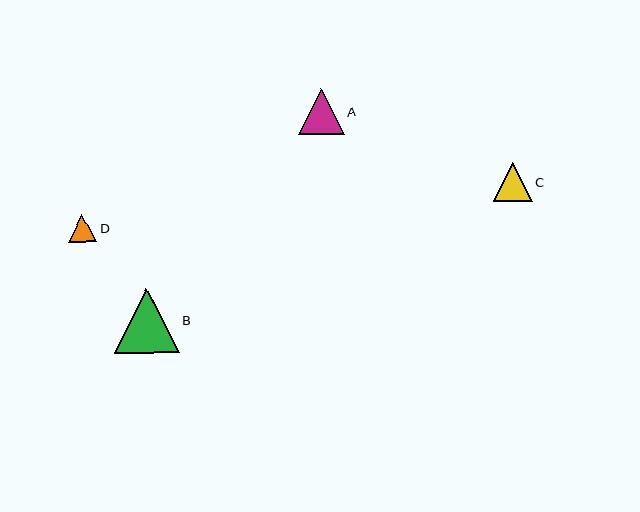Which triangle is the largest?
Triangle B is the largest with a size of approximately 65 pixels.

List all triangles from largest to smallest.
From largest to smallest: B, A, C, D.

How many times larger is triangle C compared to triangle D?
Triangle C is approximately 1.4 times the size of triangle D.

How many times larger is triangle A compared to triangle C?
Triangle A is approximately 1.2 times the size of triangle C.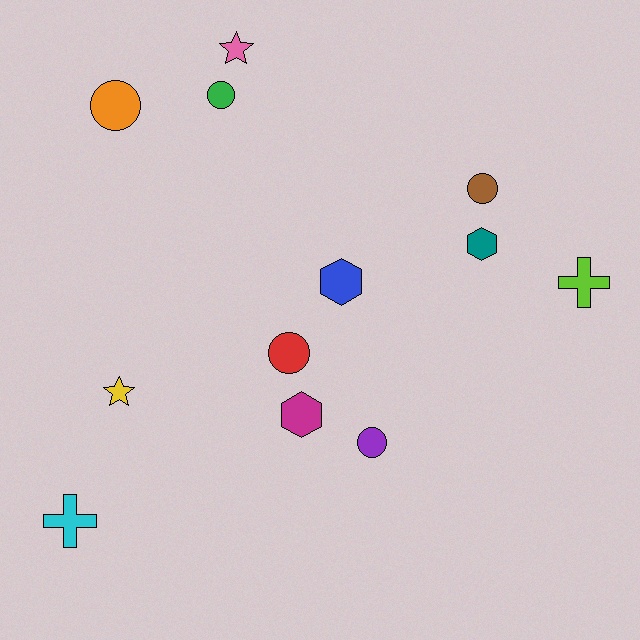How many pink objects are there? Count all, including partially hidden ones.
There is 1 pink object.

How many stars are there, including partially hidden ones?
There are 2 stars.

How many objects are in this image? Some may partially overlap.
There are 12 objects.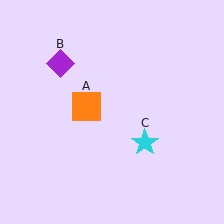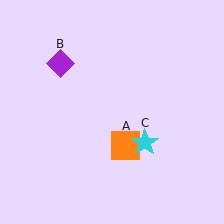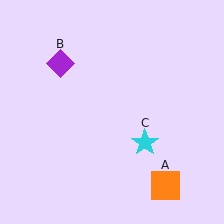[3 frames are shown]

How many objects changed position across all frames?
1 object changed position: orange square (object A).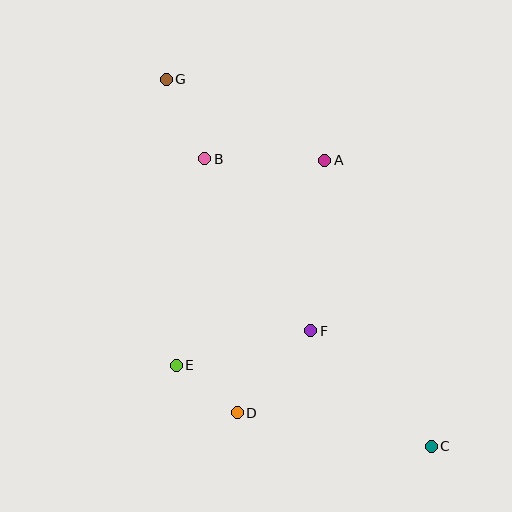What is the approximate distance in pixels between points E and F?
The distance between E and F is approximately 139 pixels.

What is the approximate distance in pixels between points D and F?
The distance between D and F is approximately 110 pixels.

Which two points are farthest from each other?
Points C and G are farthest from each other.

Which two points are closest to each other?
Points D and E are closest to each other.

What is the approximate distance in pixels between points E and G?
The distance between E and G is approximately 286 pixels.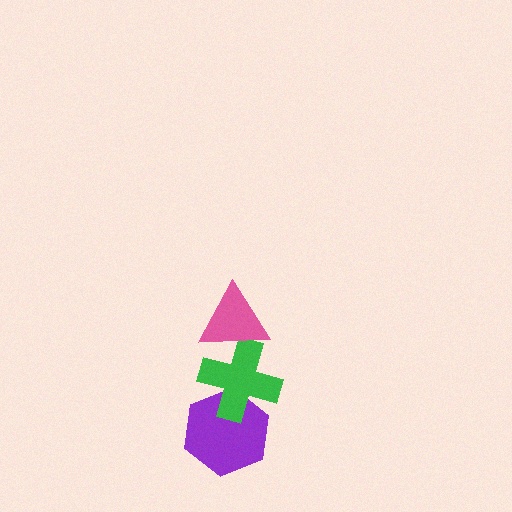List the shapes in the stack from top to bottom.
From top to bottom: the pink triangle, the green cross, the purple hexagon.